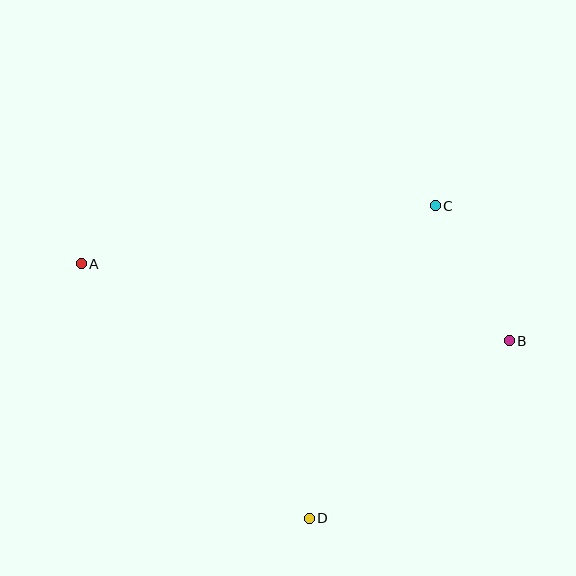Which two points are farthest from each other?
Points A and B are farthest from each other.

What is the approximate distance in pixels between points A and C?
The distance between A and C is approximately 359 pixels.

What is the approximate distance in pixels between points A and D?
The distance between A and D is approximately 342 pixels.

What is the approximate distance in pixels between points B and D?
The distance between B and D is approximately 268 pixels.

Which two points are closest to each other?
Points B and C are closest to each other.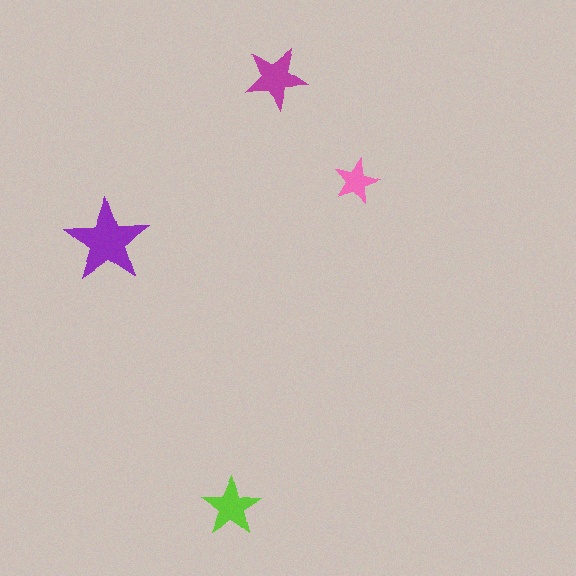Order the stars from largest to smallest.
the purple one, the magenta one, the lime one, the pink one.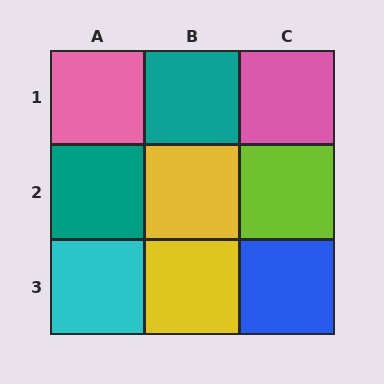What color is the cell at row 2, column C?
Lime.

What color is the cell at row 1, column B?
Teal.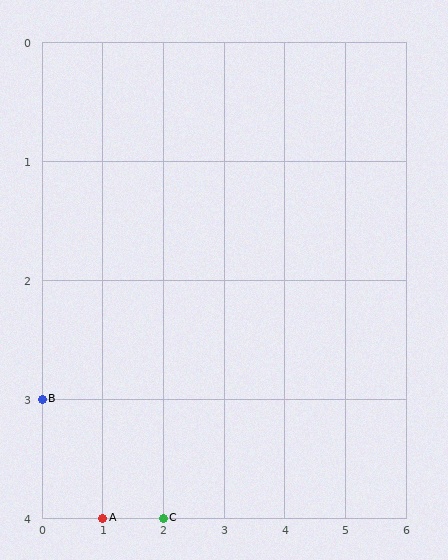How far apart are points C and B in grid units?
Points C and B are 2 columns and 1 row apart (about 2.2 grid units diagonally).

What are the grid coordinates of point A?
Point A is at grid coordinates (1, 4).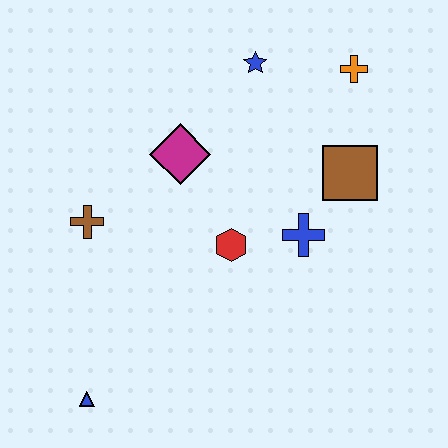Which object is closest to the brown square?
The blue cross is closest to the brown square.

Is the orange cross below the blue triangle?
No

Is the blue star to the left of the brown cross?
No